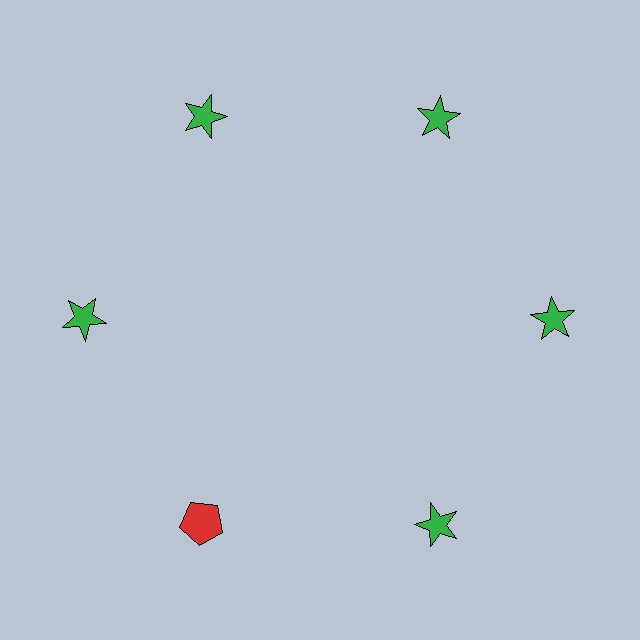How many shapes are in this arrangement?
There are 6 shapes arranged in a ring pattern.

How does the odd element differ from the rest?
It differs in both color (red instead of green) and shape (pentagon instead of star).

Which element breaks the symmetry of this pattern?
The red pentagon at roughly the 7 o'clock position breaks the symmetry. All other shapes are green stars.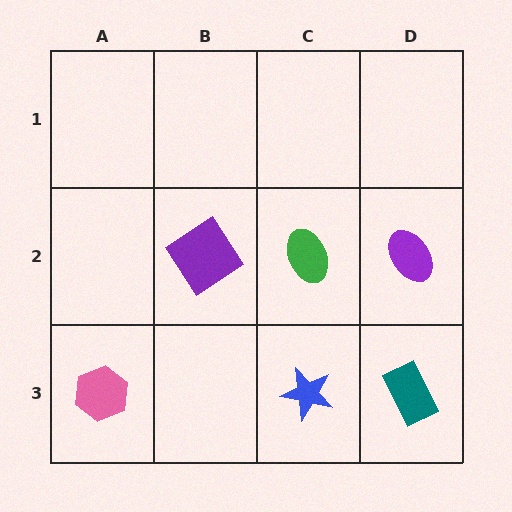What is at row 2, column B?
A purple diamond.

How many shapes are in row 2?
3 shapes.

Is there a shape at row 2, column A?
No, that cell is empty.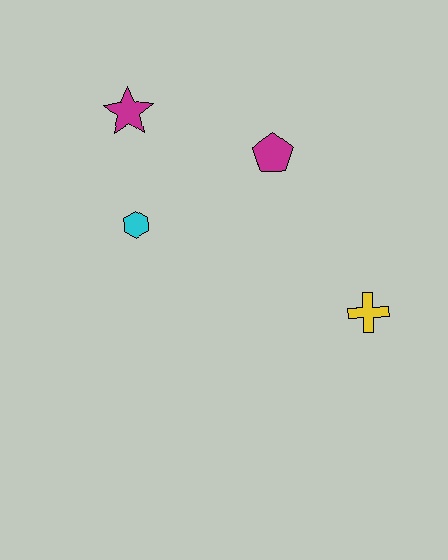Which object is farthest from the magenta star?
The yellow cross is farthest from the magenta star.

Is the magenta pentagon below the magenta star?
Yes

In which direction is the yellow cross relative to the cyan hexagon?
The yellow cross is to the right of the cyan hexagon.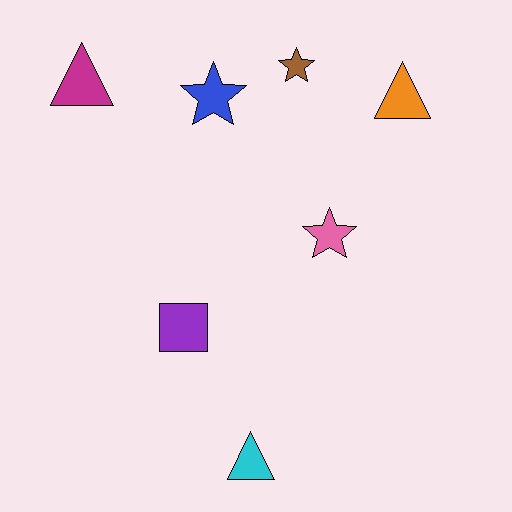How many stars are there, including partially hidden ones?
There are 3 stars.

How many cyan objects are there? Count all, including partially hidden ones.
There is 1 cyan object.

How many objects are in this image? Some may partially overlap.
There are 7 objects.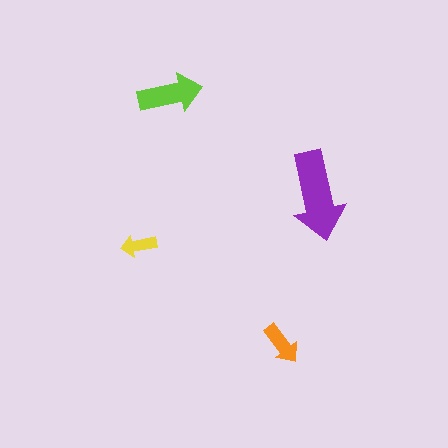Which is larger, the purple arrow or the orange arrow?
The purple one.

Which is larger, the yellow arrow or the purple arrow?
The purple one.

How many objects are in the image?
There are 4 objects in the image.